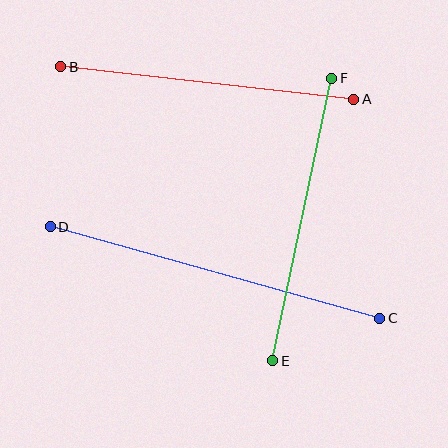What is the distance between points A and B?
The distance is approximately 295 pixels.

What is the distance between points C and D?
The distance is approximately 342 pixels.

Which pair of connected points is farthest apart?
Points C and D are farthest apart.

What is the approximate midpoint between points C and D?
The midpoint is at approximately (215, 273) pixels.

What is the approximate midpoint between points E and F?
The midpoint is at approximately (302, 220) pixels.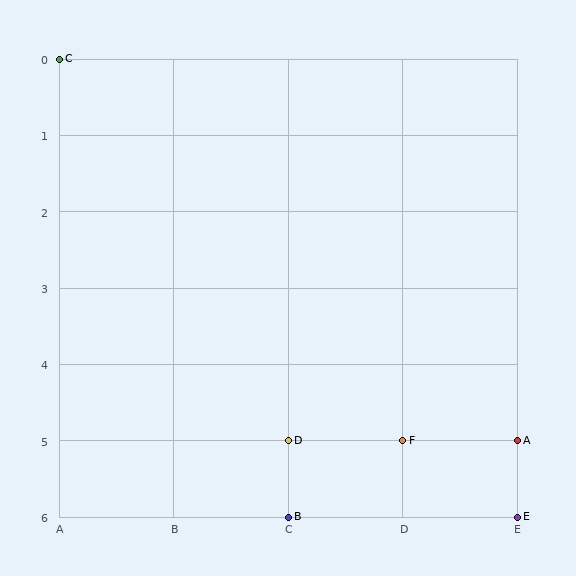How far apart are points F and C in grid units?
Points F and C are 3 columns and 5 rows apart (about 5.8 grid units diagonally).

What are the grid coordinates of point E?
Point E is at grid coordinates (E, 6).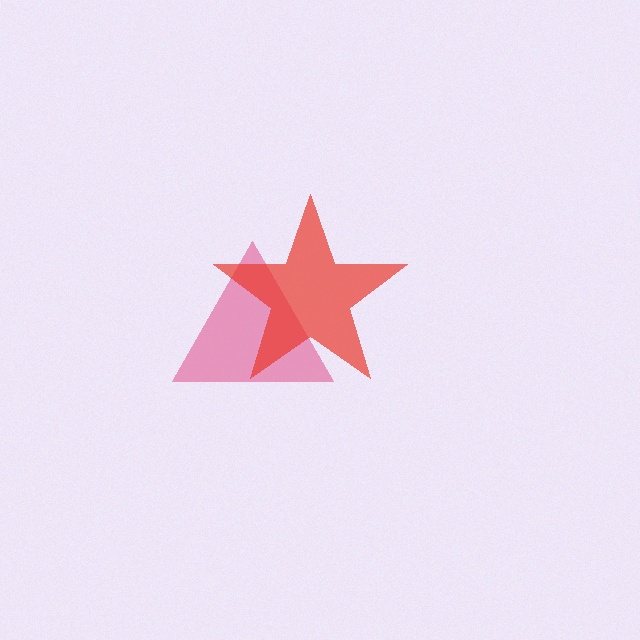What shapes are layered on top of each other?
The layered shapes are: a pink triangle, a red star.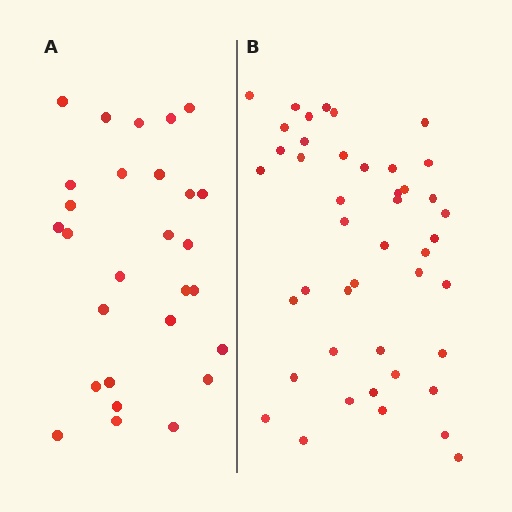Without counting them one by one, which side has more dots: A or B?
Region B (the right region) has more dots.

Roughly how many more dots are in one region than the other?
Region B has approximately 15 more dots than region A.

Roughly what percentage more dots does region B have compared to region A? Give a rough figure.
About 55% more.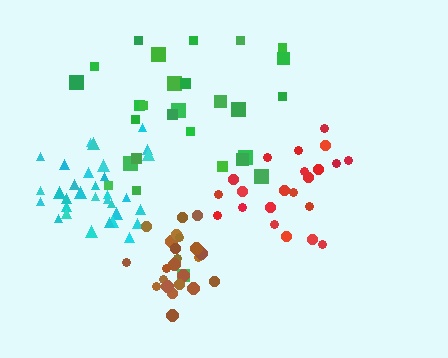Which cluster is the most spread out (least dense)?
Green.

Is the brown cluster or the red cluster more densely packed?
Brown.